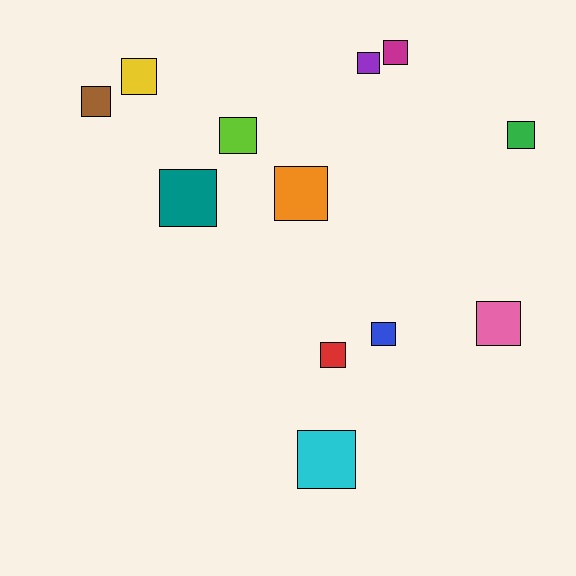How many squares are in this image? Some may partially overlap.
There are 12 squares.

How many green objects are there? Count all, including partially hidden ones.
There is 1 green object.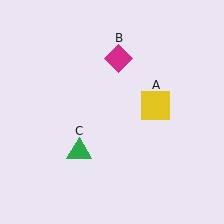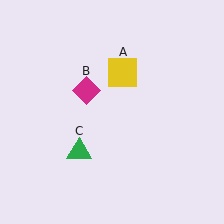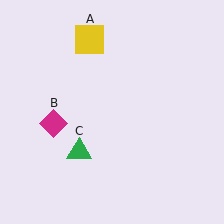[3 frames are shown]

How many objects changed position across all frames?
2 objects changed position: yellow square (object A), magenta diamond (object B).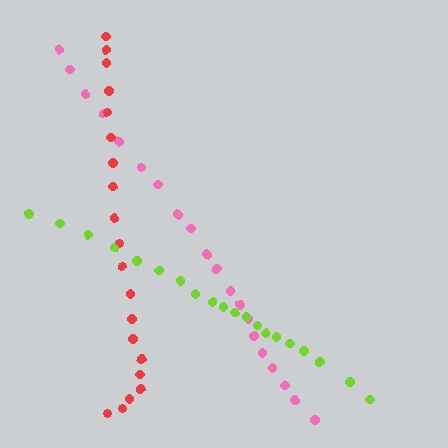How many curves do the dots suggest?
There are 3 distinct paths.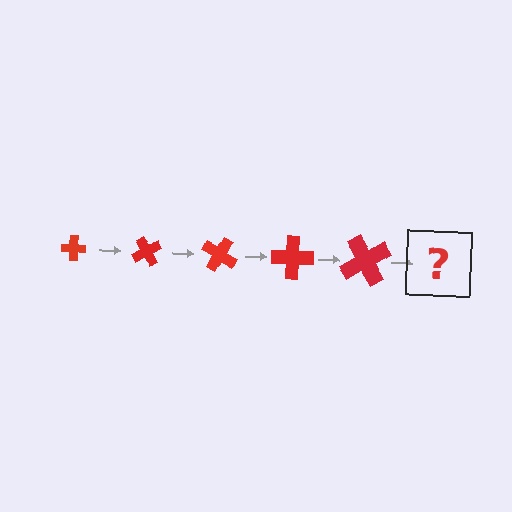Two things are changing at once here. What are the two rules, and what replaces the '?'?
The two rules are that the cross grows larger each step and it rotates 60 degrees each step. The '?' should be a cross, larger than the previous one and rotated 300 degrees from the start.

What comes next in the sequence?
The next element should be a cross, larger than the previous one and rotated 300 degrees from the start.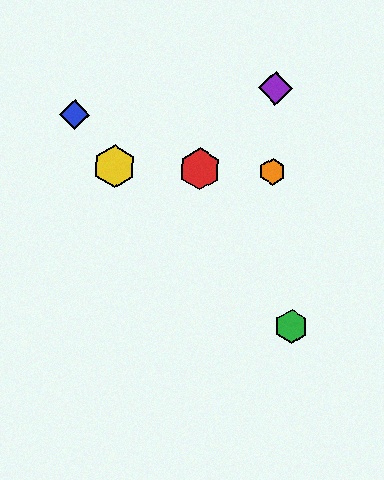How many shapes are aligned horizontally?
3 shapes (the red hexagon, the yellow hexagon, the orange hexagon) are aligned horizontally.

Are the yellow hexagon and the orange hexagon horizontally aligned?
Yes, both are at y≈166.